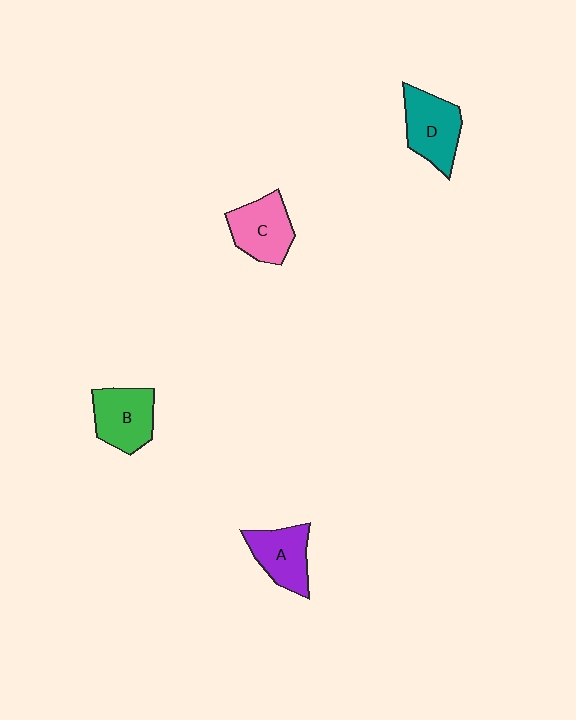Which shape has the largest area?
Shape D (teal).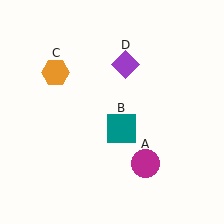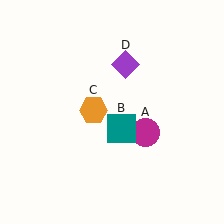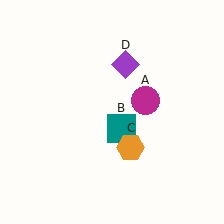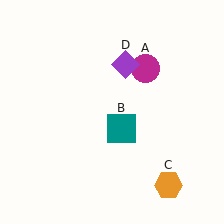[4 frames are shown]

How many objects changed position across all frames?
2 objects changed position: magenta circle (object A), orange hexagon (object C).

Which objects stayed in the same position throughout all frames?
Teal square (object B) and purple diamond (object D) remained stationary.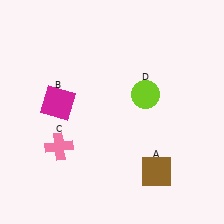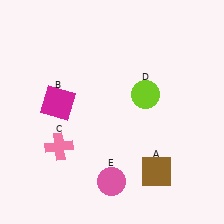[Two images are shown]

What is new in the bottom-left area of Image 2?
A pink circle (E) was added in the bottom-left area of Image 2.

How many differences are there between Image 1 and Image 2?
There is 1 difference between the two images.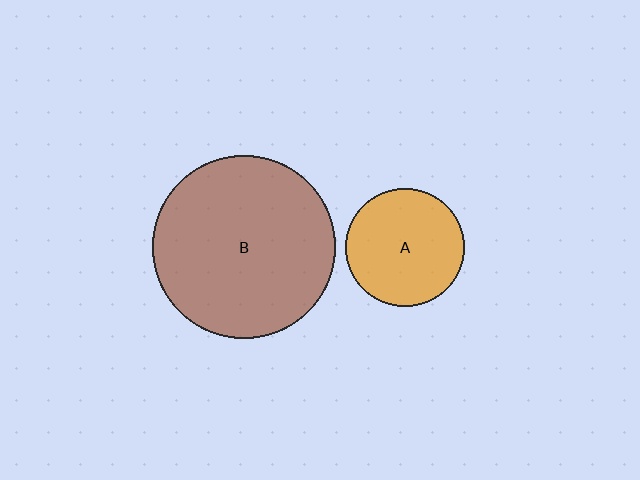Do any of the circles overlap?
No, none of the circles overlap.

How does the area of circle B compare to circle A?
Approximately 2.4 times.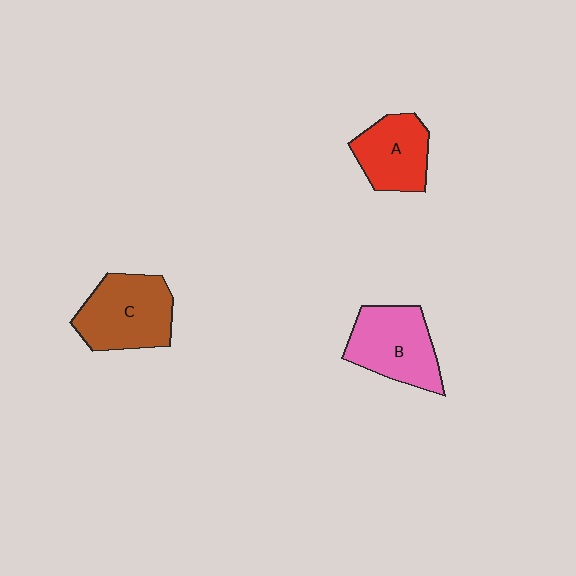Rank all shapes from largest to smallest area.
From largest to smallest: C (brown), B (pink), A (red).